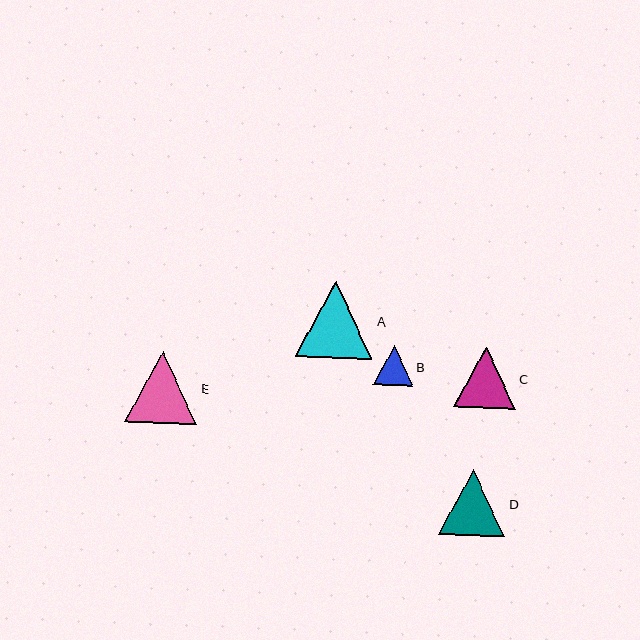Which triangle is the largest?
Triangle A is the largest with a size of approximately 77 pixels.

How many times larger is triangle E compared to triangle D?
Triangle E is approximately 1.1 times the size of triangle D.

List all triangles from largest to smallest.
From largest to smallest: A, E, D, C, B.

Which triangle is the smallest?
Triangle B is the smallest with a size of approximately 40 pixels.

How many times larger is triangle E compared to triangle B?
Triangle E is approximately 1.8 times the size of triangle B.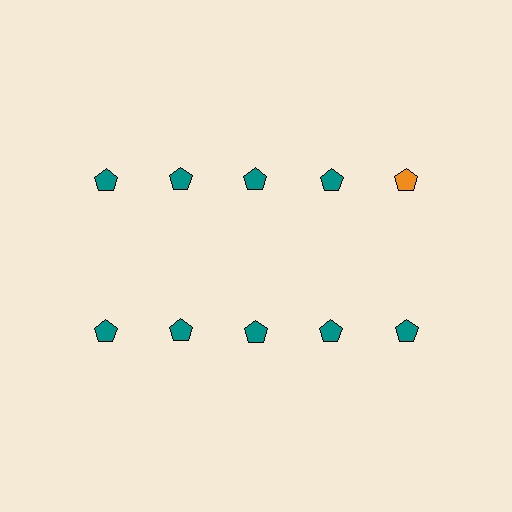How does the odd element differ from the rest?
It has a different color: orange instead of teal.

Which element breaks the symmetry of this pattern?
The orange pentagon in the top row, rightmost column breaks the symmetry. All other shapes are teal pentagons.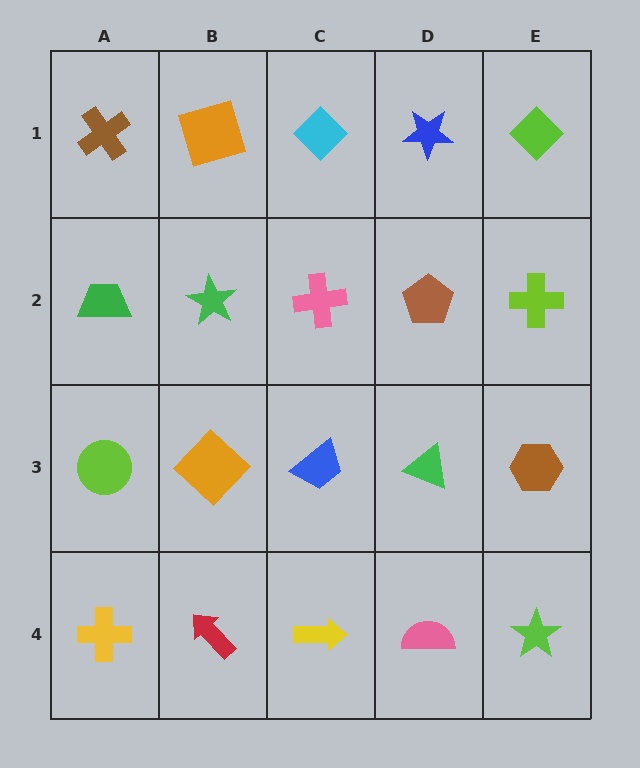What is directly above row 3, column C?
A pink cross.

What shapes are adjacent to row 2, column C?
A cyan diamond (row 1, column C), a blue trapezoid (row 3, column C), a green star (row 2, column B), a brown pentagon (row 2, column D).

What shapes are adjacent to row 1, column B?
A green star (row 2, column B), a brown cross (row 1, column A), a cyan diamond (row 1, column C).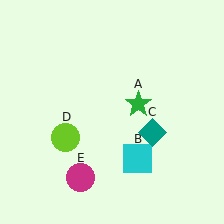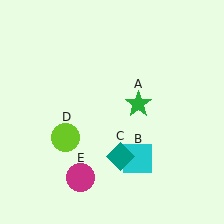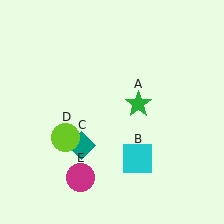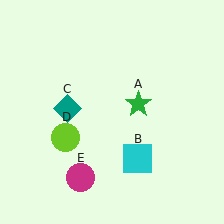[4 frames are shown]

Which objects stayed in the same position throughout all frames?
Green star (object A) and cyan square (object B) and lime circle (object D) and magenta circle (object E) remained stationary.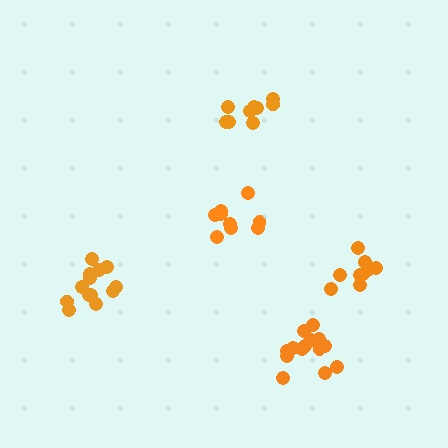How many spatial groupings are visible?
There are 5 spatial groupings.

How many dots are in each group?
Group 1: 9 dots, Group 2: 9 dots, Group 3: 9 dots, Group 4: 15 dots, Group 5: 13 dots (55 total).